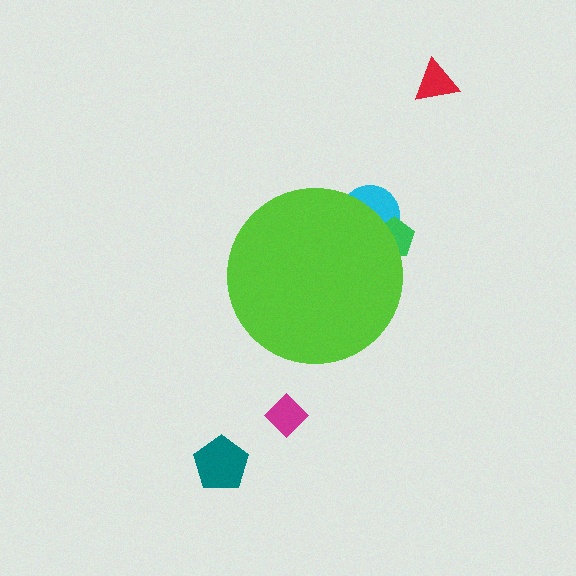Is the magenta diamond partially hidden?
No, the magenta diamond is fully visible.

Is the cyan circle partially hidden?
Yes, the cyan circle is partially hidden behind the lime circle.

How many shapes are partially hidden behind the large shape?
2 shapes are partially hidden.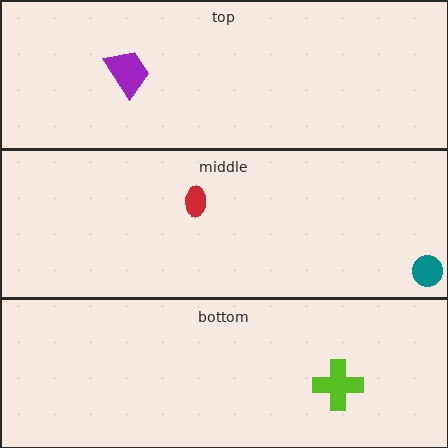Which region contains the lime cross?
The bottom region.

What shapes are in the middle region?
The teal circle, the red ellipse.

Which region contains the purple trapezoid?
The top region.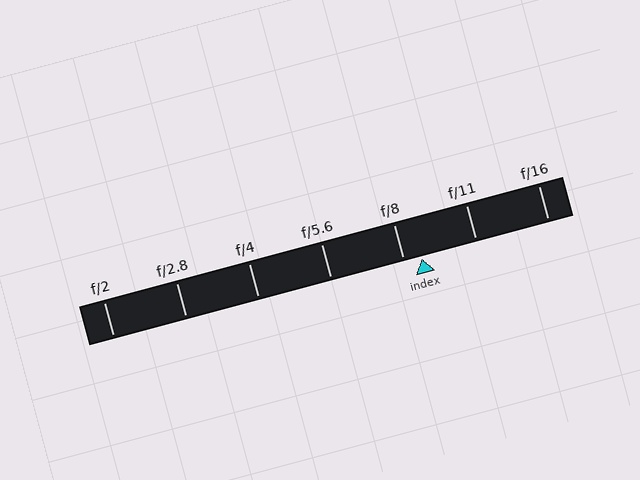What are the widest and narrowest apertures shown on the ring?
The widest aperture shown is f/2 and the narrowest is f/16.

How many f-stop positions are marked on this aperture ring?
There are 7 f-stop positions marked.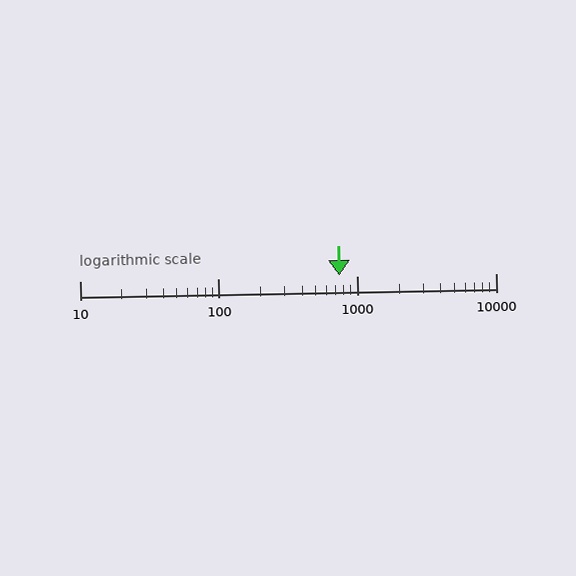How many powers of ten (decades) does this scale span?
The scale spans 3 decades, from 10 to 10000.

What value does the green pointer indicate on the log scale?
The pointer indicates approximately 740.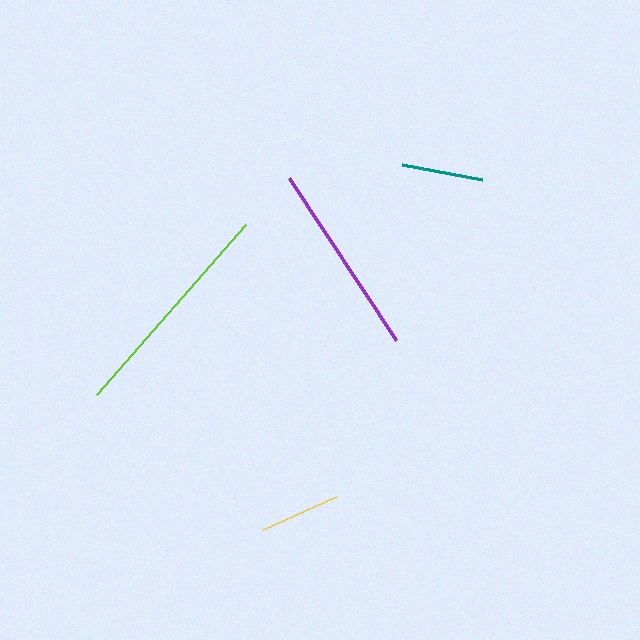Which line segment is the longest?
The lime line is the longest at approximately 226 pixels.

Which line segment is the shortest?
The yellow line is the shortest at approximately 80 pixels.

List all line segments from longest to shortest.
From longest to shortest: lime, purple, teal, yellow.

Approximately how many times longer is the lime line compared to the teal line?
The lime line is approximately 2.8 times the length of the teal line.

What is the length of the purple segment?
The purple segment is approximately 194 pixels long.